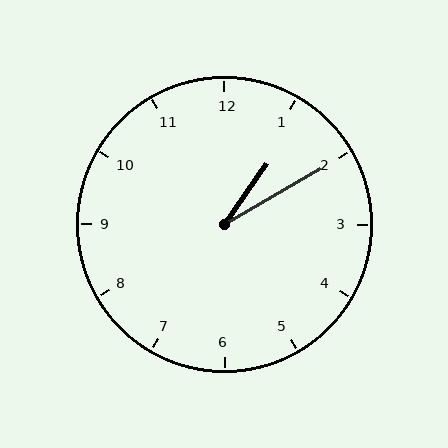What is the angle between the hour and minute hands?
Approximately 25 degrees.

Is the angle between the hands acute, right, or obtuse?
It is acute.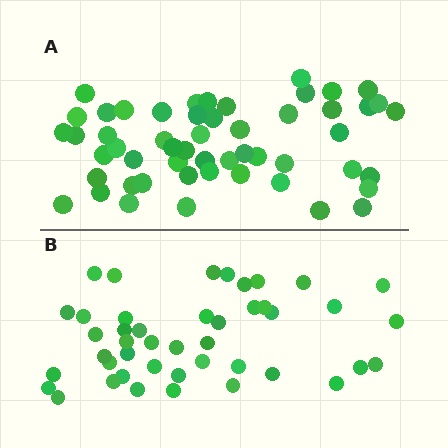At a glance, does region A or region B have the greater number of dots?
Region A (the top region) has more dots.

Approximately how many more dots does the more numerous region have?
Region A has roughly 8 or so more dots than region B.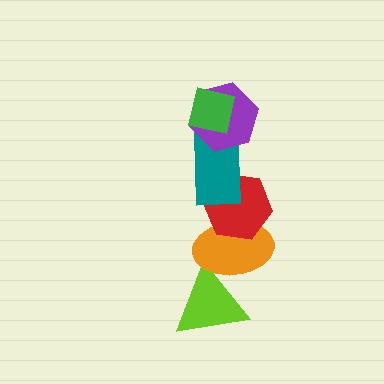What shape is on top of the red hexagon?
The teal rectangle is on top of the red hexagon.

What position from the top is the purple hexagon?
The purple hexagon is 2nd from the top.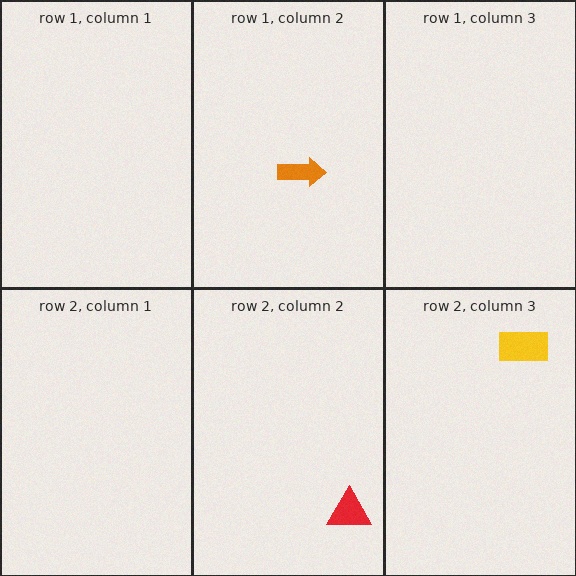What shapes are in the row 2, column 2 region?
The red triangle.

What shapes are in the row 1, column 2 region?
The orange arrow.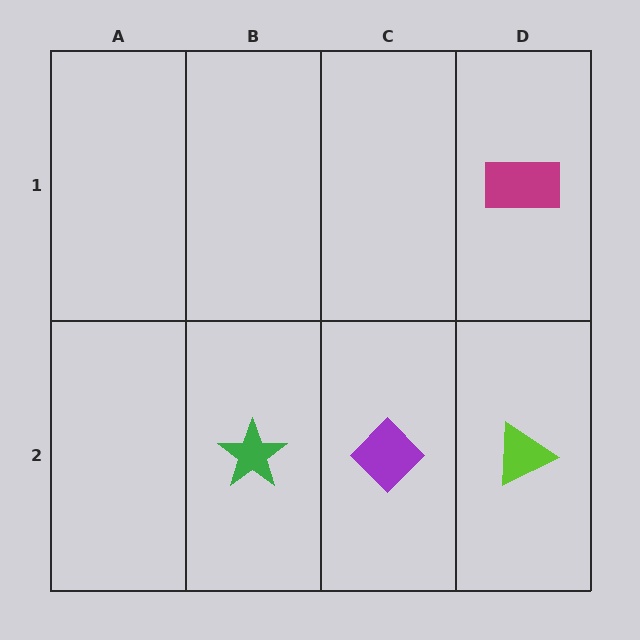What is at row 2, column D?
A lime triangle.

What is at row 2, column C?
A purple diamond.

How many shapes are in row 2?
3 shapes.